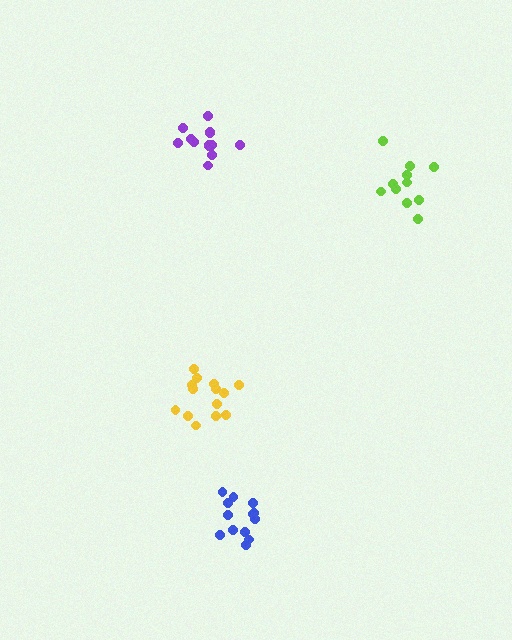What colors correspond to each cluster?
The clusters are colored: purple, blue, yellow, lime.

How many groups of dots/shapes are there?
There are 4 groups.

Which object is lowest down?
The blue cluster is bottommost.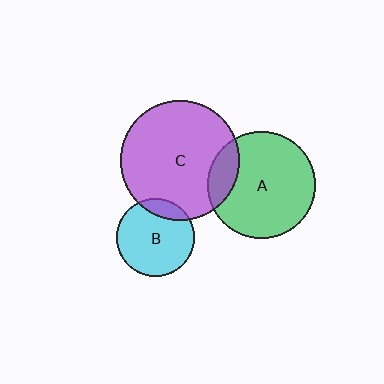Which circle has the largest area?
Circle C (purple).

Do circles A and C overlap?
Yes.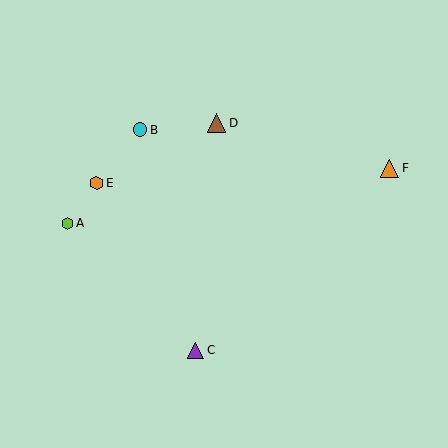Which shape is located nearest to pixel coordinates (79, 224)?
The lime hexagon (labeled A) at (67, 223) is nearest to that location.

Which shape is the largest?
The brown triangle (labeled D) is the largest.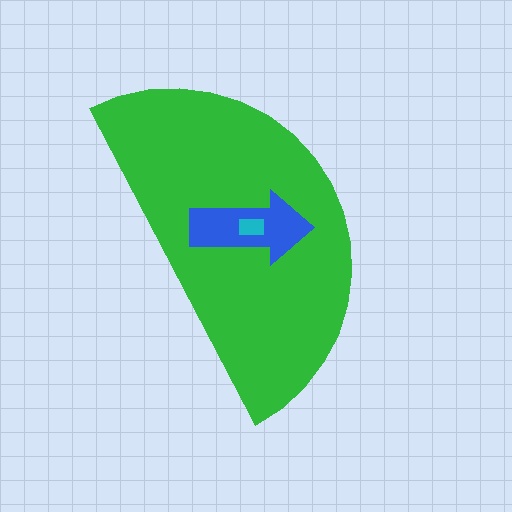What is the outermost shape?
The green semicircle.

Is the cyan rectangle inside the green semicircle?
Yes.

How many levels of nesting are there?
3.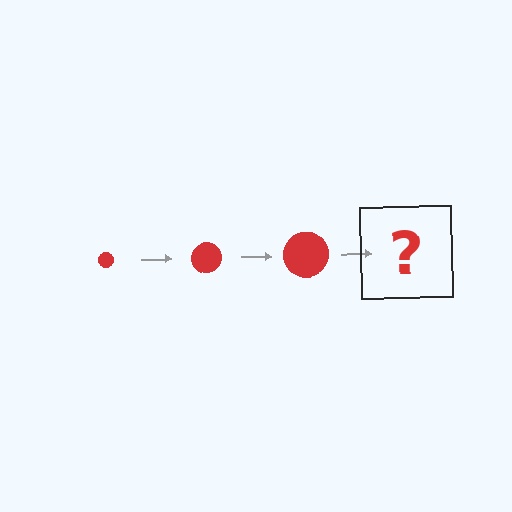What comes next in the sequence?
The next element should be a red circle, larger than the previous one.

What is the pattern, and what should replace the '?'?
The pattern is that the circle gets progressively larger each step. The '?' should be a red circle, larger than the previous one.